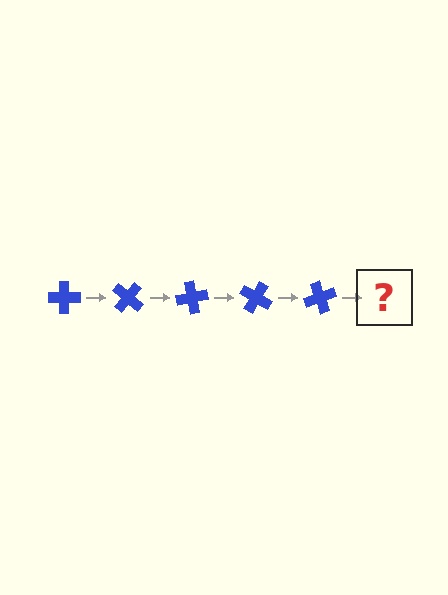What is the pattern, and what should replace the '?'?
The pattern is that the cross rotates 40 degrees each step. The '?' should be a blue cross rotated 200 degrees.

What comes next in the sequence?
The next element should be a blue cross rotated 200 degrees.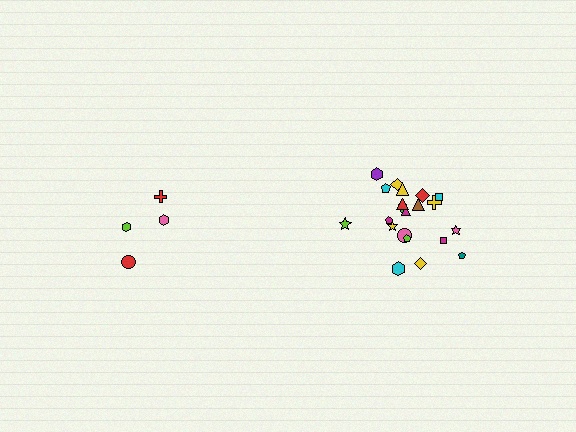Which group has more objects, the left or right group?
The right group.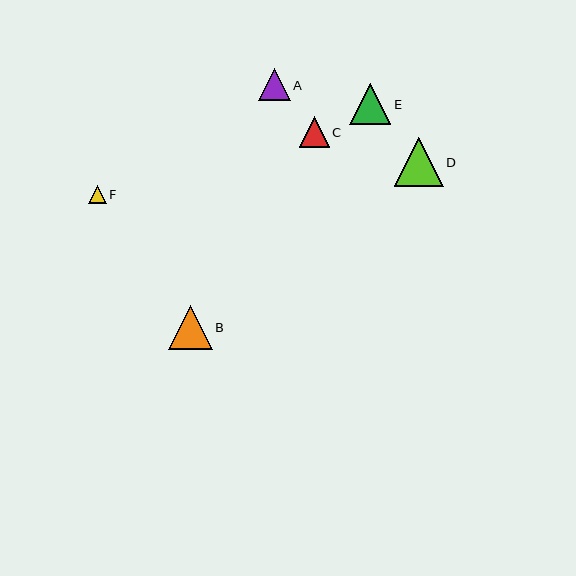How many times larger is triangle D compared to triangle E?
Triangle D is approximately 1.2 times the size of triangle E.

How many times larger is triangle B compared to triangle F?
Triangle B is approximately 2.5 times the size of triangle F.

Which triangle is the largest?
Triangle D is the largest with a size of approximately 49 pixels.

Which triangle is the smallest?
Triangle F is the smallest with a size of approximately 18 pixels.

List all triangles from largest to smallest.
From largest to smallest: D, B, E, A, C, F.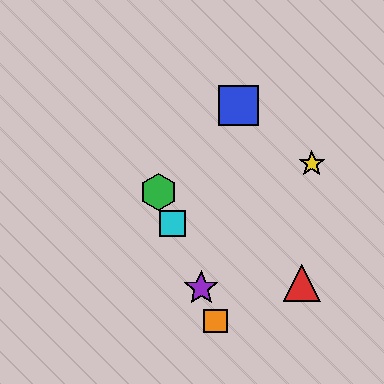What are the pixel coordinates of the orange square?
The orange square is at (216, 321).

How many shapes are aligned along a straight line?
4 shapes (the green hexagon, the purple star, the orange square, the cyan square) are aligned along a straight line.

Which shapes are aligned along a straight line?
The green hexagon, the purple star, the orange square, the cyan square are aligned along a straight line.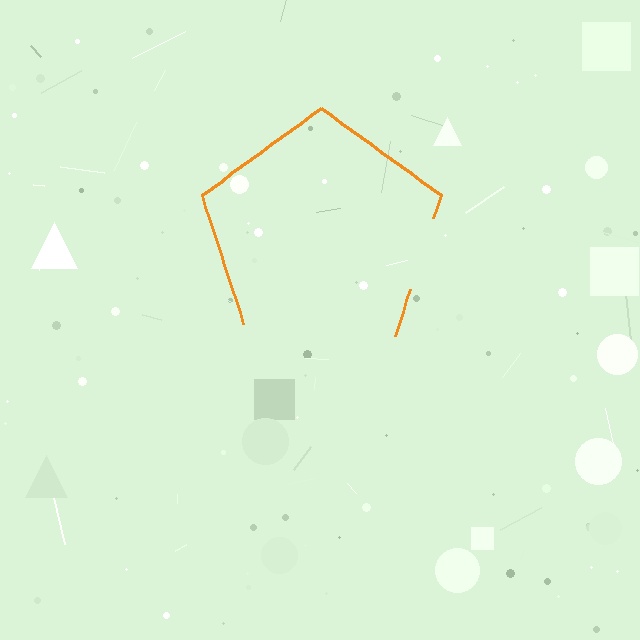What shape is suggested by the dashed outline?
The dashed outline suggests a pentagon.